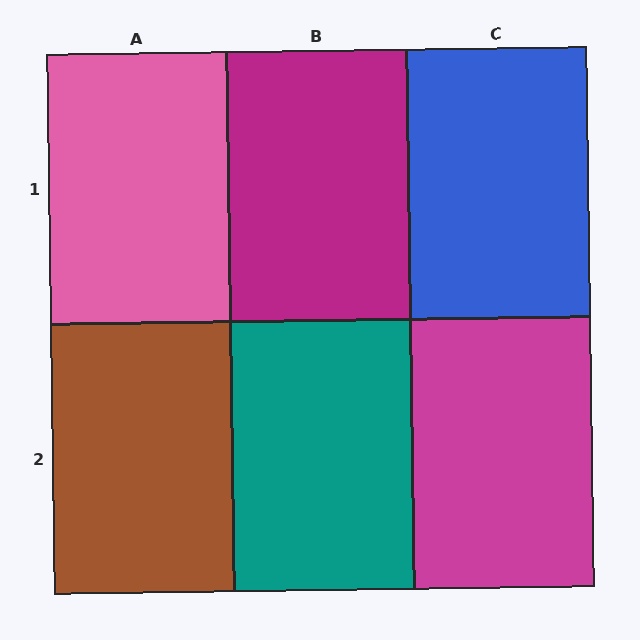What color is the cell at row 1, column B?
Magenta.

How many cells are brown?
1 cell is brown.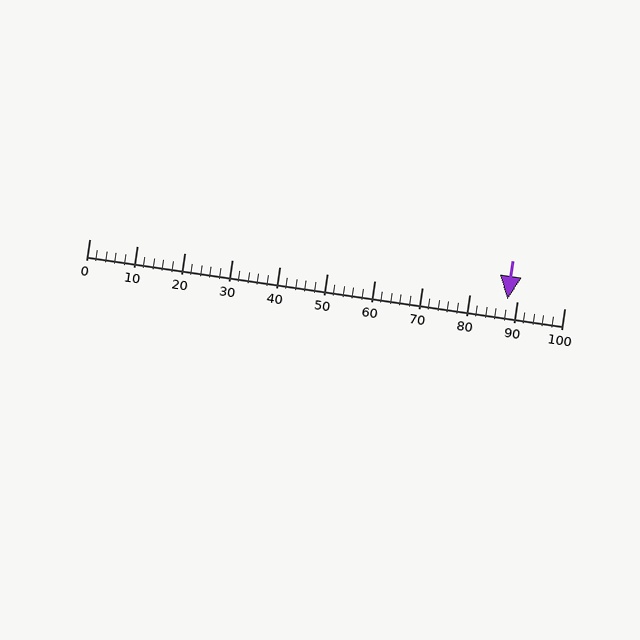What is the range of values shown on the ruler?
The ruler shows values from 0 to 100.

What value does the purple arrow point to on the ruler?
The purple arrow points to approximately 88.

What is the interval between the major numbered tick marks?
The major tick marks are spaced 10 units apart.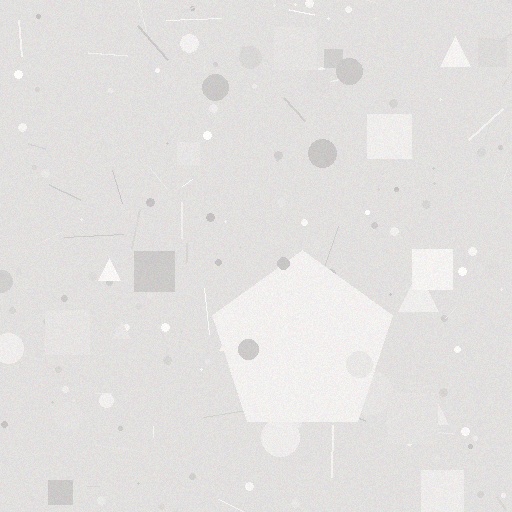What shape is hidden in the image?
A pentagon is hidden in the image.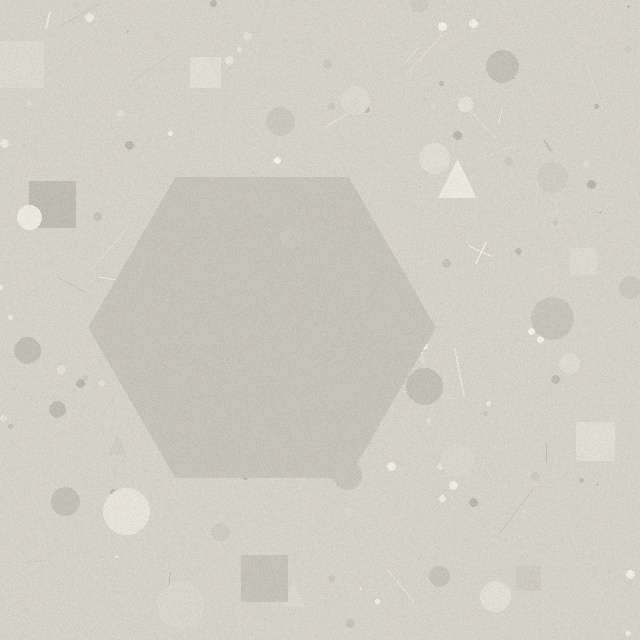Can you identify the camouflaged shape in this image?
The camouflaged shape is a hexagon.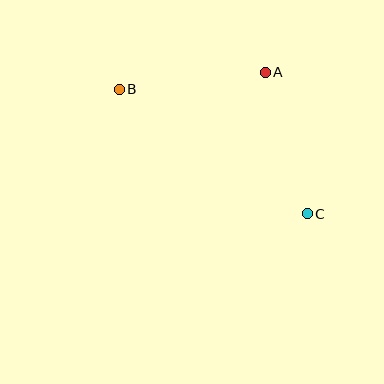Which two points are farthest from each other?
Points B and C are farthest from each other.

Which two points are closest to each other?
Points A and B are closest to each other.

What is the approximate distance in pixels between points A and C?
The distance between A and C is approximately 147 pixels.